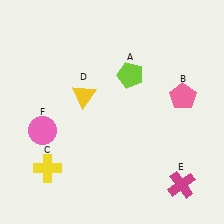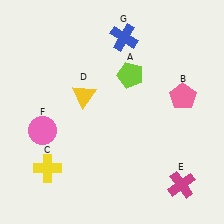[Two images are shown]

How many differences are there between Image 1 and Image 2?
There is 1 difference between the two images.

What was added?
A blue cross (G) was added in Image 2.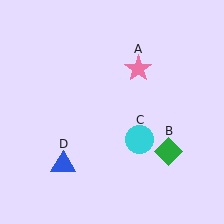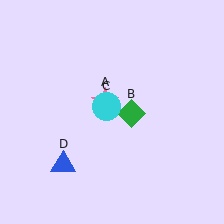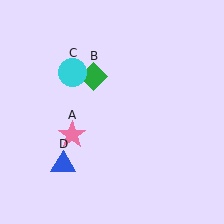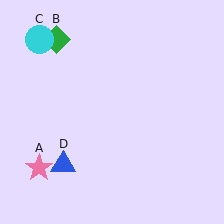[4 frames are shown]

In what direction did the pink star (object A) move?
The pink star (object A) moved down and to the left.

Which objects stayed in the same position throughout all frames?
Blue triangle (object D) remained stationary.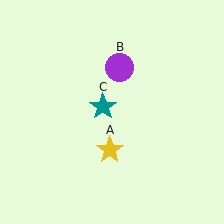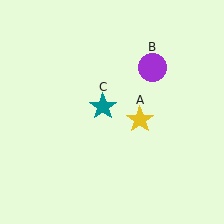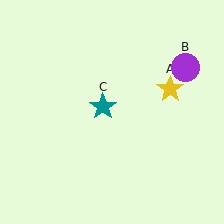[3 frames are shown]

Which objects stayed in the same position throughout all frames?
Teal star (object C) remained stationary.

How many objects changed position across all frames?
2 objects changed position: yellow star (object A), purple circle (object B).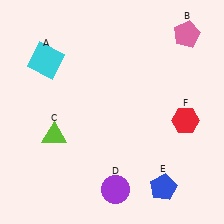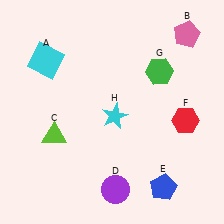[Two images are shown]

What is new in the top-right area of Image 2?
A green hexagon (G) was added in the top-right area of Image 2.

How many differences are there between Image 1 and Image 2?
There are 2 differences between the two images.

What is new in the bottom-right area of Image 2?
A cyan star (H) was added in the bottom-right area of Image 2.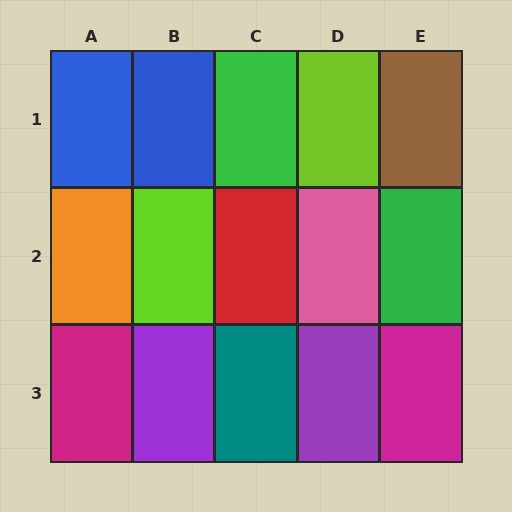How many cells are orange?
1 cell is orange.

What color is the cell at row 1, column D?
Lime.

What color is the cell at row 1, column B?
Blue.